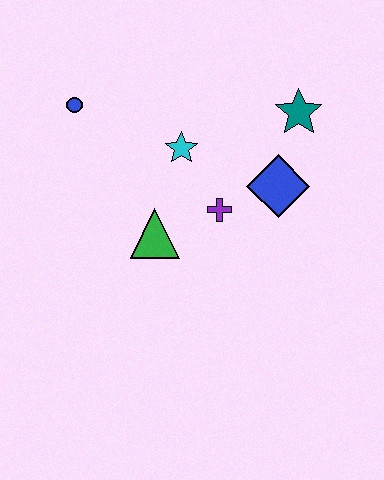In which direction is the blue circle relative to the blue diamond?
The blue circle is to the left of the blue diamond.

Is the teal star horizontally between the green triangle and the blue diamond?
No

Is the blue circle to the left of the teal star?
Yes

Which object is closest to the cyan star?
The purple cross is closest to the cyan star.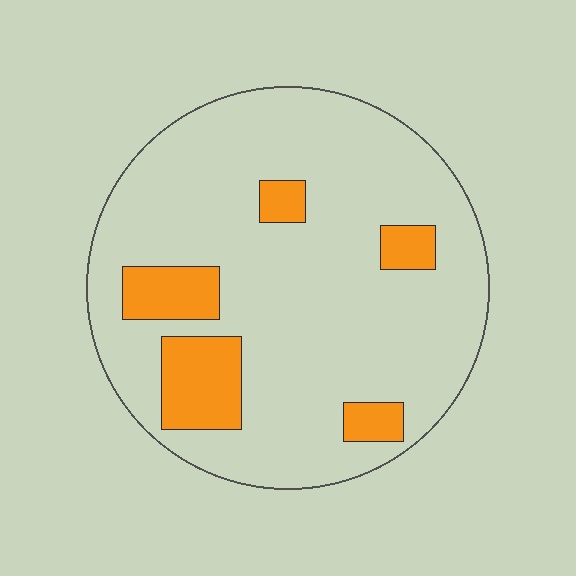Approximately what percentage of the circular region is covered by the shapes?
Approximately 15%.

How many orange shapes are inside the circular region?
5.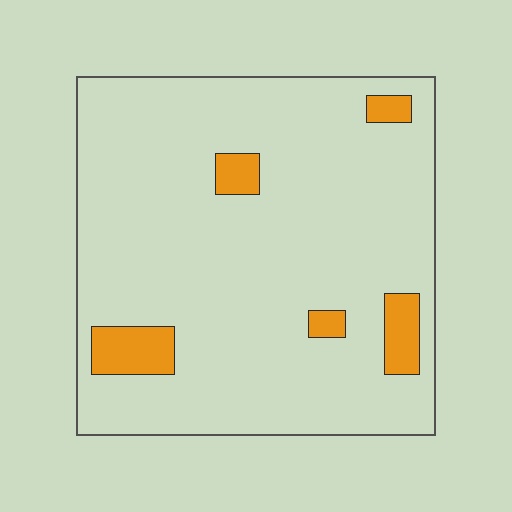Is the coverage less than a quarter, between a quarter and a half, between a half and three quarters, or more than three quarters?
Less than a quarter.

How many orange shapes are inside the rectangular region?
5.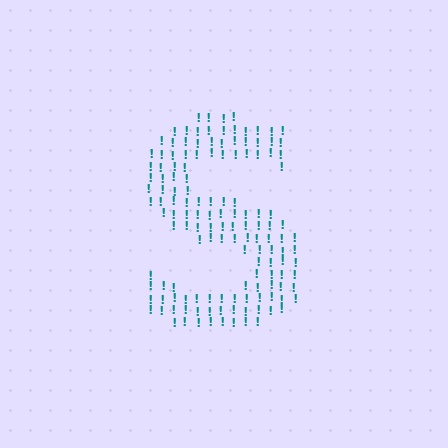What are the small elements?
The small elements are exclamation marks.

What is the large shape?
The large shape is the letter S.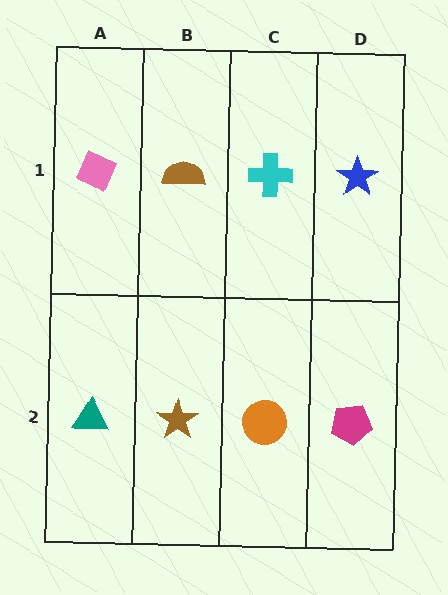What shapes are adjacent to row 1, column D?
A magenta pentagon (row 2, column D), a cyan cross (row 1, column C).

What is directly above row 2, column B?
A brown semicircle.